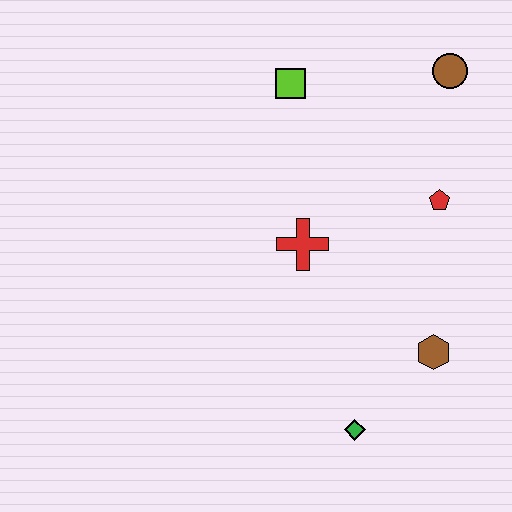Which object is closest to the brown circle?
The red pentagon is closest to the brown circle.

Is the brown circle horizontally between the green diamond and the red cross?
No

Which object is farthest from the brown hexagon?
The lime square is farthest from the brown hexagon.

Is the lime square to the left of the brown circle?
Yes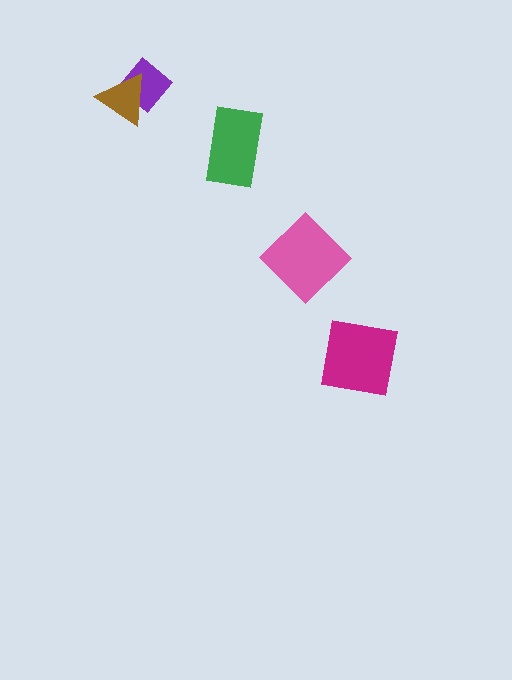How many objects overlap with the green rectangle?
0 objects overlap with the green rectangle.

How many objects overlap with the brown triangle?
1 object overlaps with the brown triangle.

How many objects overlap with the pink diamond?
0 objects overlap with the pink diamond.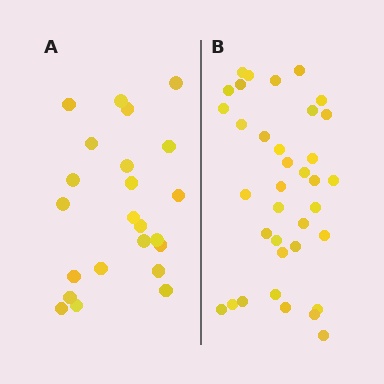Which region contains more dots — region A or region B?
Region B (the right region) has more dots.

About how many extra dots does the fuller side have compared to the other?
Region B has approximately 15 more dots than region A.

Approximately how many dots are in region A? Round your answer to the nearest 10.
About 20 dots. (The exact count is 23, which rounds to 20.)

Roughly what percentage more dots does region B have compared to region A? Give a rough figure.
About 55% more.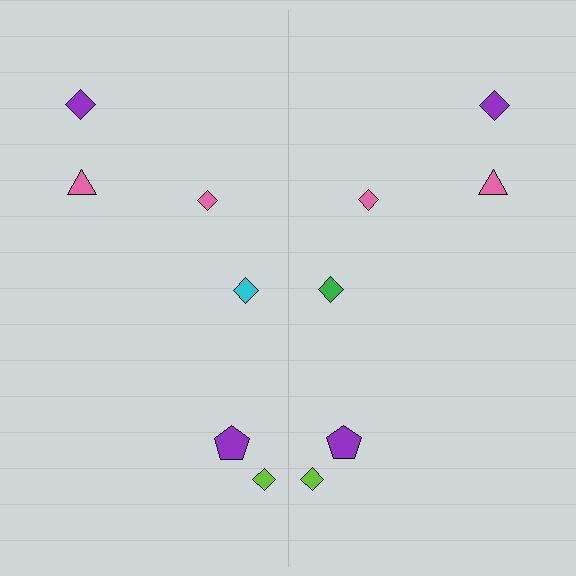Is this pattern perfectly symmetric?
No, the pattern is not perfectly symmetric. The green diamond on the right side breaks the symmetry — its mirror counterpart is cyan.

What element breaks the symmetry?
The green diamond on the right side breaks the symmetry — its mirror counterpart is cyan.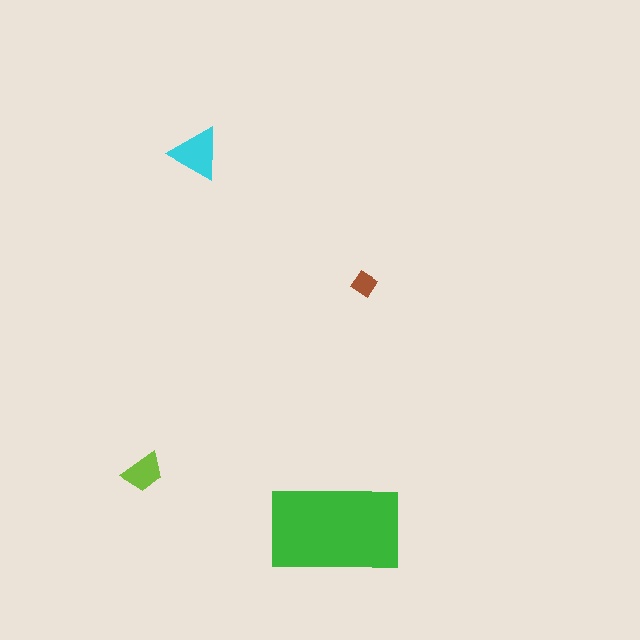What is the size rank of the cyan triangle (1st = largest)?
2nd.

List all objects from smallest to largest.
The brown diamond, the lime trapezoid, the cyan triangle, the green rectangle.